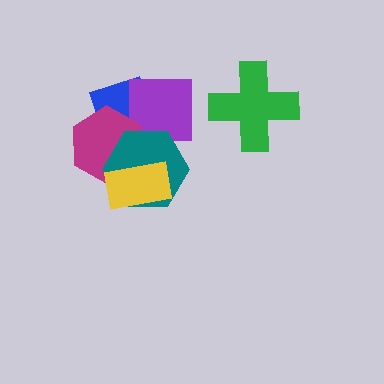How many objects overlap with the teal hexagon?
4 objects overlap with the teal hexagon.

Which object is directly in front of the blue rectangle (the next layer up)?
The purple square is directly in front of the blue rectangle.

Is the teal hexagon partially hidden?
Yes, it is partially covered by another shape.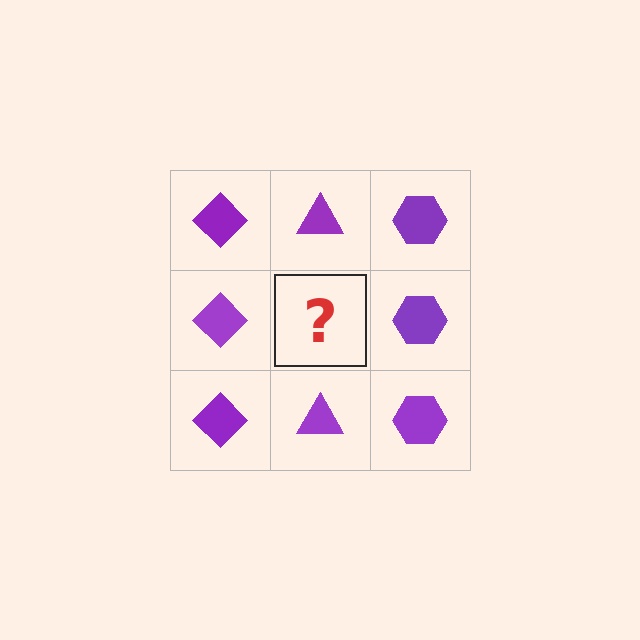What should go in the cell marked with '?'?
The missing cell should contain a purple triangle.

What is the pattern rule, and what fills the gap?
The rule is that each column has a consistent shape. The gap should be filled with a purple triangle.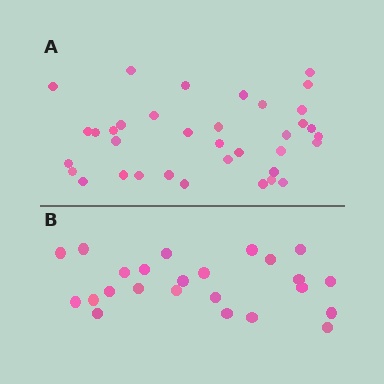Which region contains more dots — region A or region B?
Region A (the top region) has more dots.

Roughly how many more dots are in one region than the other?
Region A has roughly 12 or so more dots than region B.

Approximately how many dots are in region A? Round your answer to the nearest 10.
About 40 dots. (The exact count is 36, which rounds to 40.)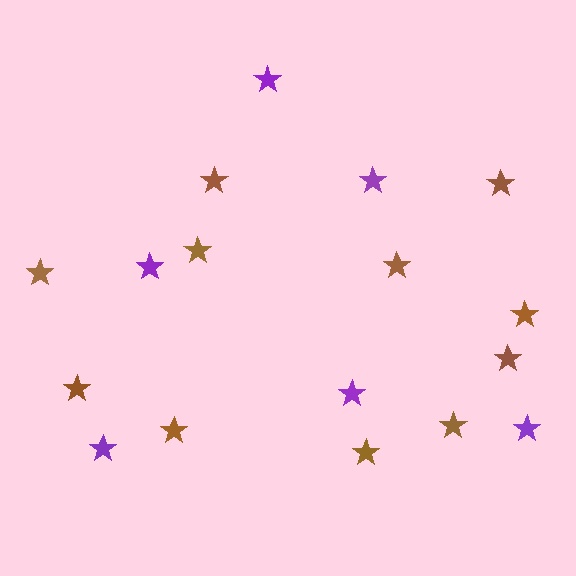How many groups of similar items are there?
There are 2 groups: one group of brown stars (11) and one group of purple stars (6).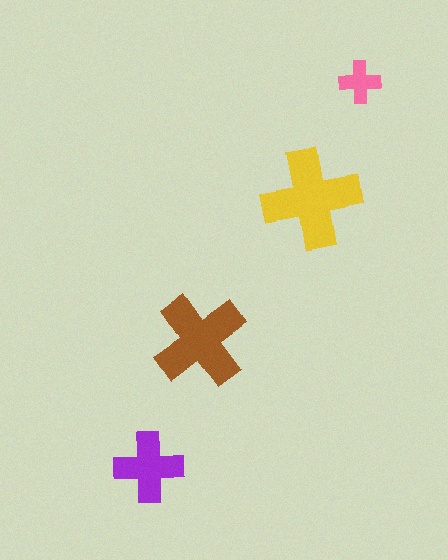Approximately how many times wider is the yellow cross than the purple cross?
About 1.5 times wider.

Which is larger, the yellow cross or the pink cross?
The yellow one.